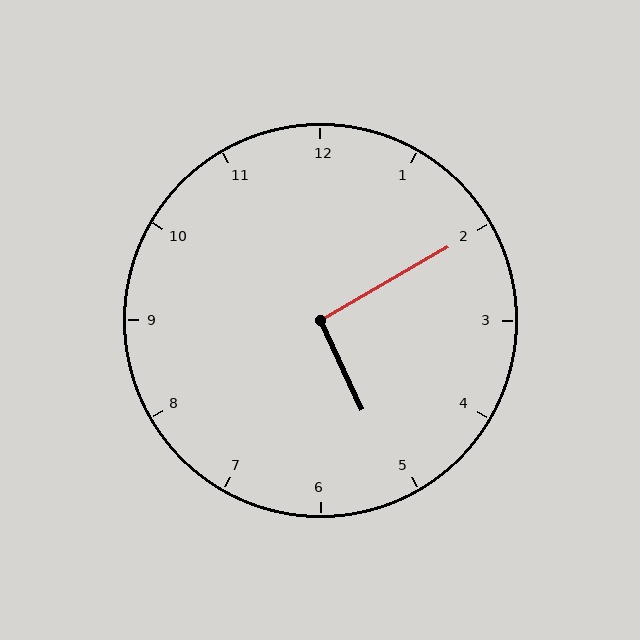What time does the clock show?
5:10.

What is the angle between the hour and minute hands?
Approximately 95 degrees.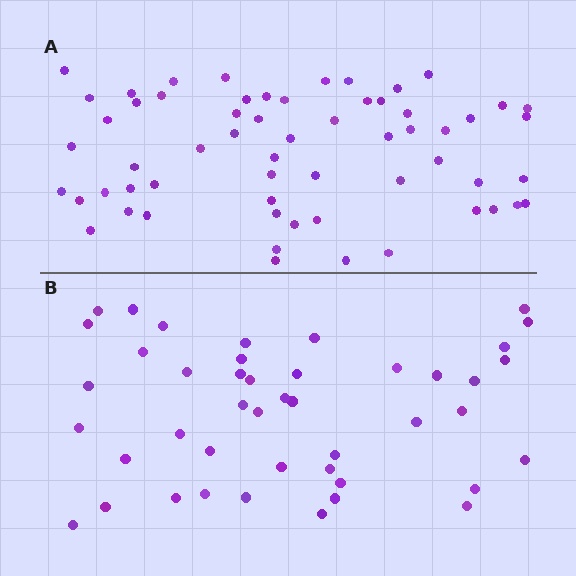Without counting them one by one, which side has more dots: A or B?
Region A (the top region) has more dots.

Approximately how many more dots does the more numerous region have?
Region A has approximately 15 more dots than region B.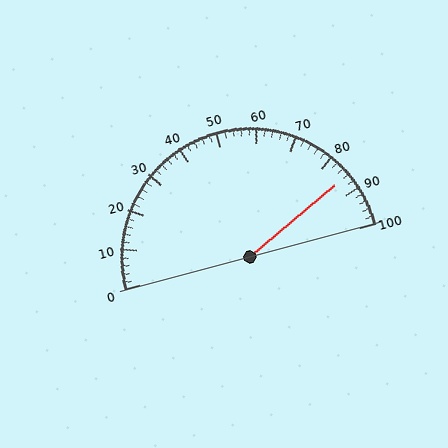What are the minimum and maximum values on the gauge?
The gauge ranges from 0 to 100.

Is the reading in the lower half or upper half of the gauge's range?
The reading is in the upper half of the range (0 to 100).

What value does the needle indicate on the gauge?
The needle indicates approximately 86.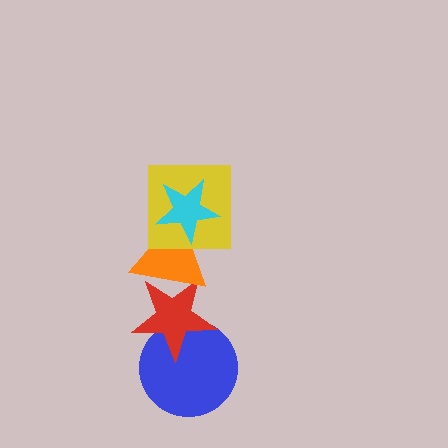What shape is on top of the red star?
The orange triangle is on top of the red star.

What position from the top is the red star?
The red star is 4th from the top.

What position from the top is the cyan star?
The cyan star is 1st from the top.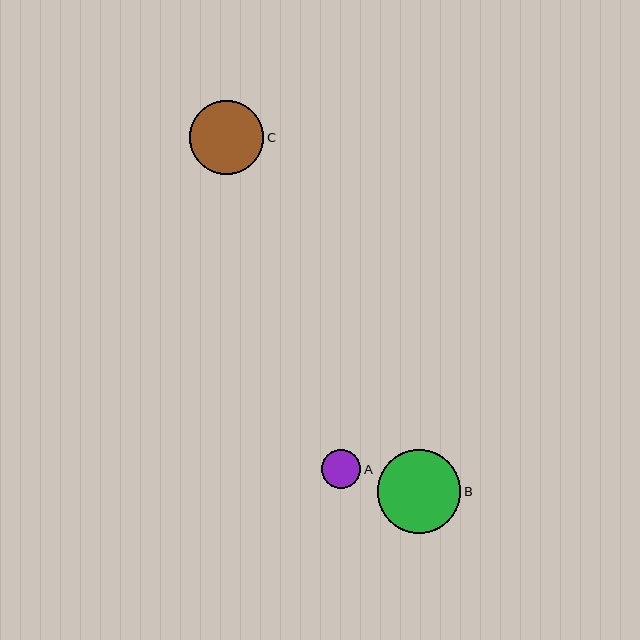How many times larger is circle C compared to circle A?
Circle C is approximately 1.9 times the size of circle A.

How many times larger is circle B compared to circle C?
Circle B is approximately 1.1 times the size of circle C.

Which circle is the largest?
Circle B is the largest with a size of approximately 84 pixels.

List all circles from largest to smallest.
From largest to smallest: B, C, A.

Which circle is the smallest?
Circle A is the smallest with a size of approximately 39 pixels.